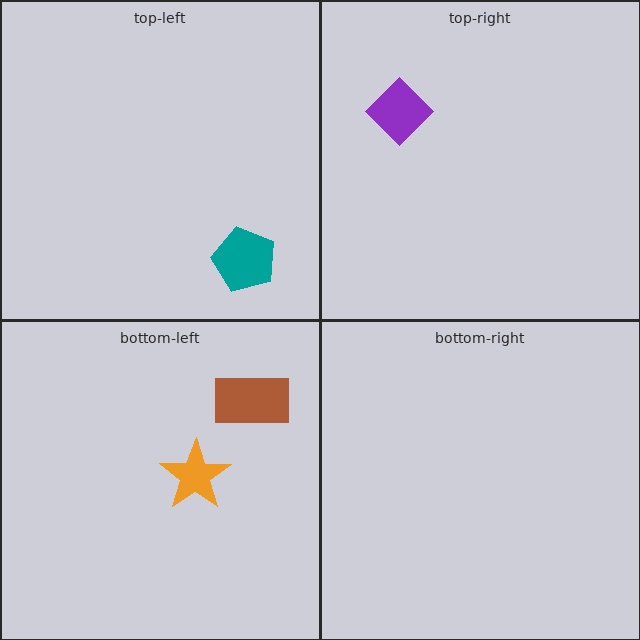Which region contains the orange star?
The bottom-left region.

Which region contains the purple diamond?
The top-right region.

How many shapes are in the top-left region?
1.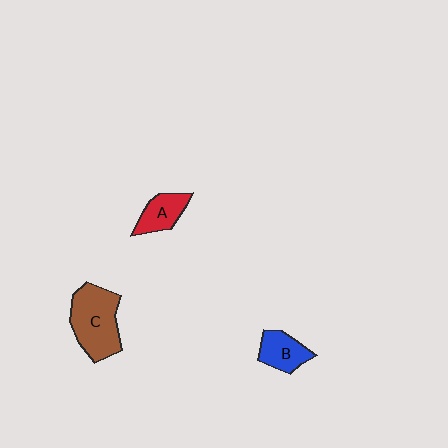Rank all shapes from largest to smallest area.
From largest to smallest: C (brown), B (blue), A (red).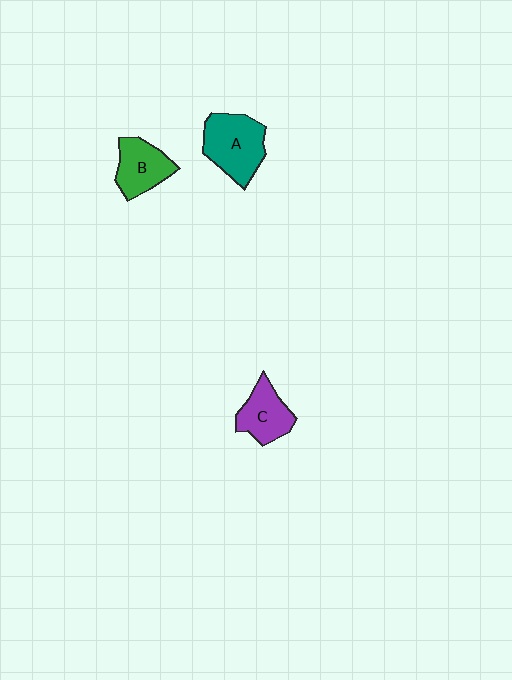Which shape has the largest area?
Shape A (teal).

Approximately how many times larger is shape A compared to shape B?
Approximately 1.4 times.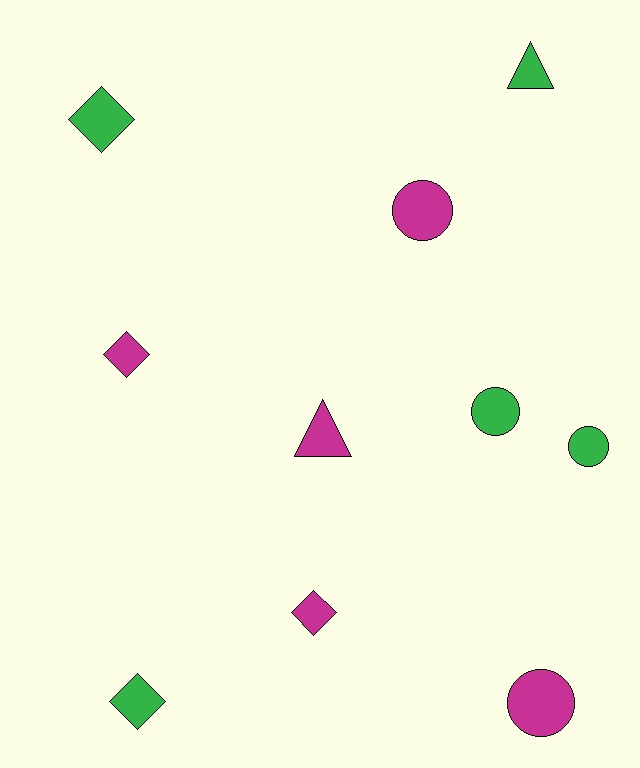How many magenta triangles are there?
There is 1 magenta triangle.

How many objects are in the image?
There are 10 objects.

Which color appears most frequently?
Green, with 5 objects.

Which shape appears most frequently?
Diamond, with 4 objects.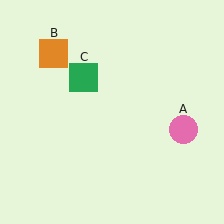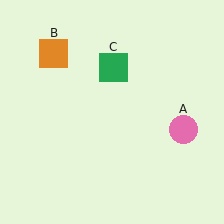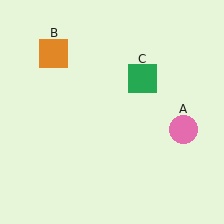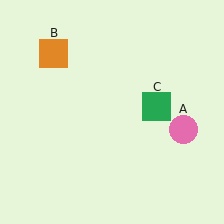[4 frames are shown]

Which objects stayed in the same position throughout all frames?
Pink circle (object A) and orange square (object B) remained stationary.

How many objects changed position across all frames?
1 object changed position: green square (object C).